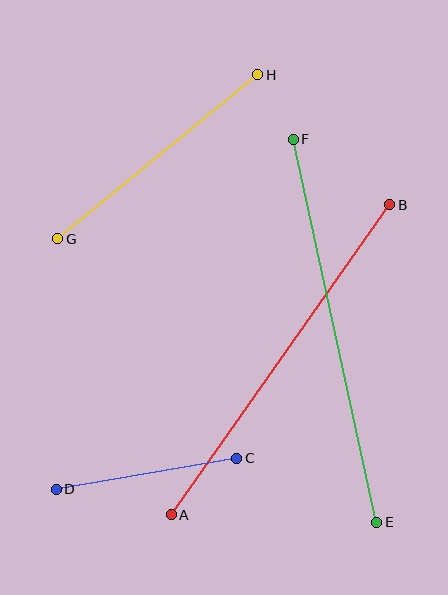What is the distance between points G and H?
The distance is approximately 259 pixels.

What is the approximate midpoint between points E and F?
The midpoint is at approximately (335, 331) pixels.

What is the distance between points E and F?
The distance is approximately 392 pixels.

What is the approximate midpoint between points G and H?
The midpoint is at approximately (158, 157) pixels.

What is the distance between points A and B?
The distance is approximately 379 pixels.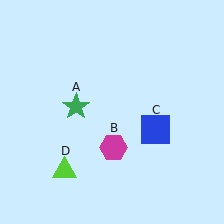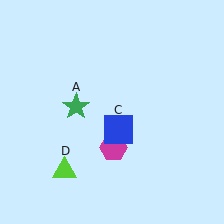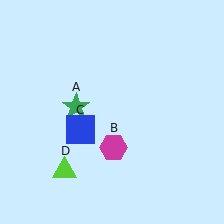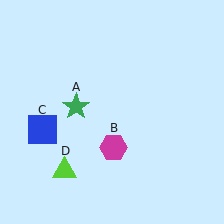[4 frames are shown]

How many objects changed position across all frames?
1 object changed position: blue square (object C).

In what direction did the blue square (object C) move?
The blue square (object C) moved left.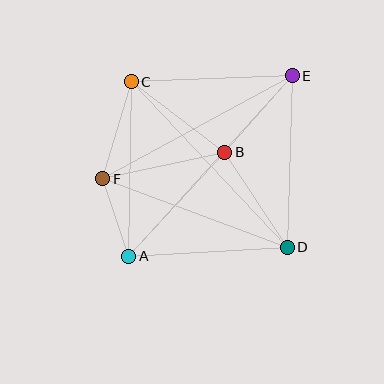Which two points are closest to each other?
Points A and F are closest to each other.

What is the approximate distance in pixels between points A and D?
The distance between A and D is approximately 159 pixels.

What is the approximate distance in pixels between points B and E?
The distance between B and E is approximately 102 pixels.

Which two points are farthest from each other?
Points A and E are farthest from each other.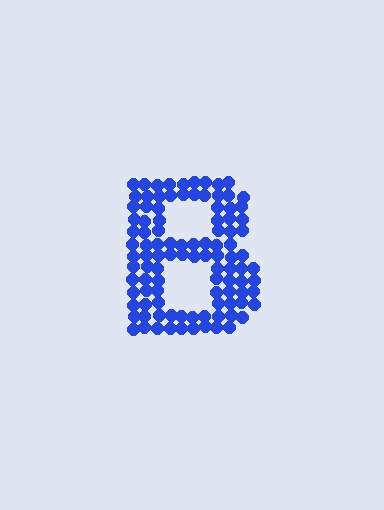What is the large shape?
The large shape is the letter B.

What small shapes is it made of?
It is made of small circles.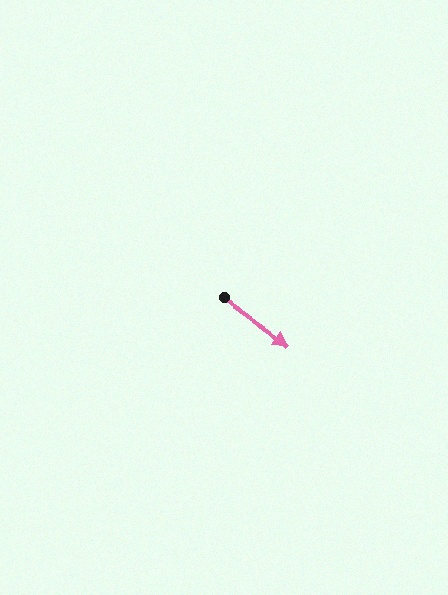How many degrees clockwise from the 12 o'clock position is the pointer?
Approximately 125 degrees.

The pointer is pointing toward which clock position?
Roughly 4 o'clock.